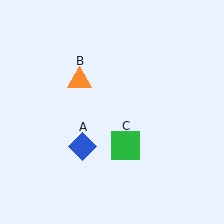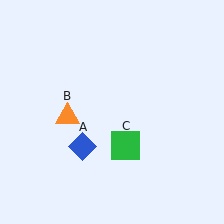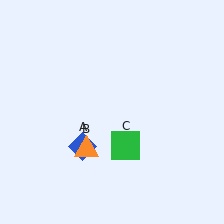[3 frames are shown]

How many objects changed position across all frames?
1 object changed position: orange triangle (object B).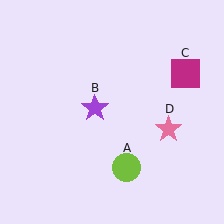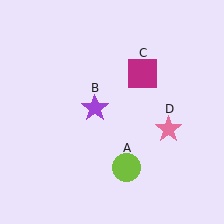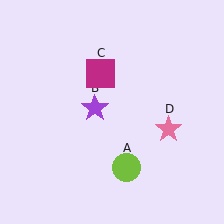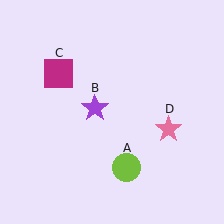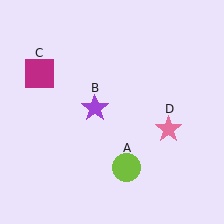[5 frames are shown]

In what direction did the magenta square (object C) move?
The magenta square (object C) moved left.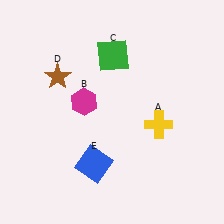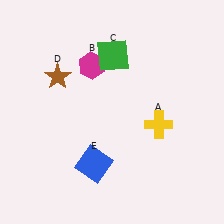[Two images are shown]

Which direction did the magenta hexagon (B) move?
The magenta hexagon (B) moved up.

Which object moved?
The magenta hexagon (B) moved up.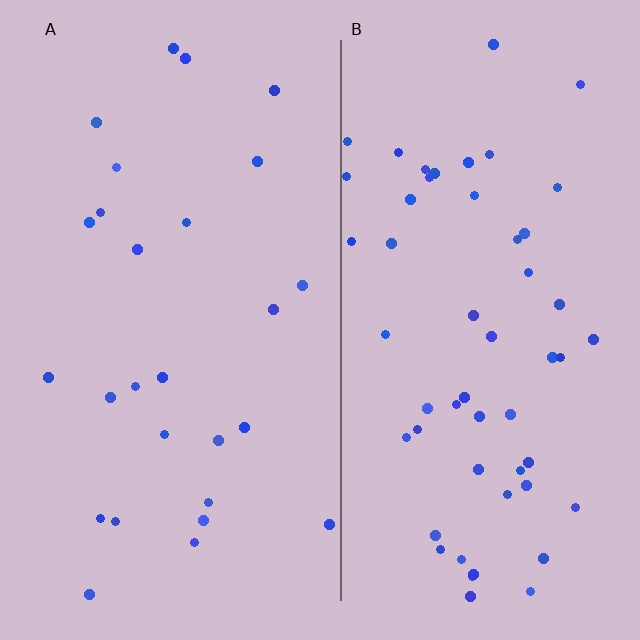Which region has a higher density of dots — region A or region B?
B (the right).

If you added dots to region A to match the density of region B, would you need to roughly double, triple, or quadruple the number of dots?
Approximately double.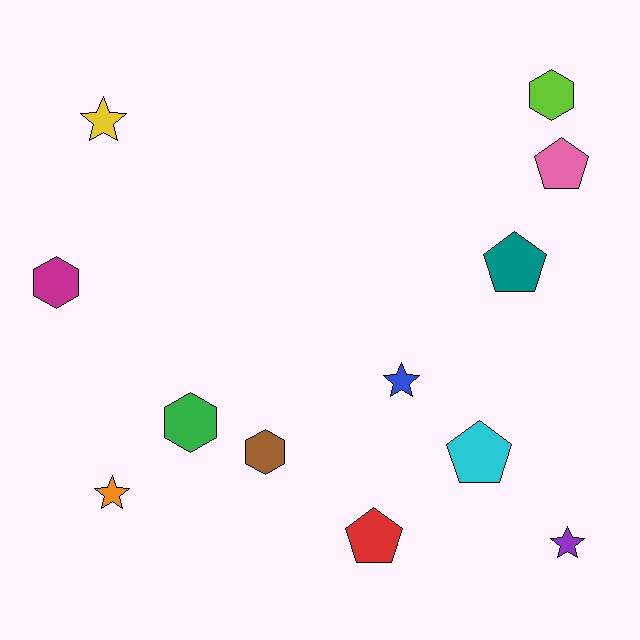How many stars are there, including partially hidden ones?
There are 4 stars.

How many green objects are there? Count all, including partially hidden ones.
There is 1 green object.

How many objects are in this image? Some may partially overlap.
There are 12 objects.